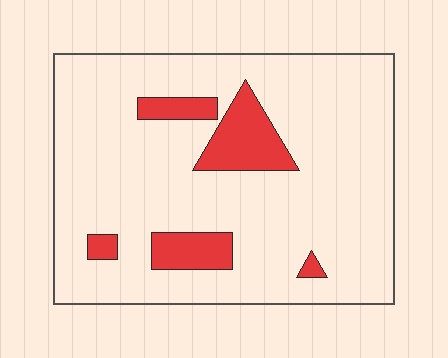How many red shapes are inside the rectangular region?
5.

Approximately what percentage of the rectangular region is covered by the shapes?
Approximately 15%.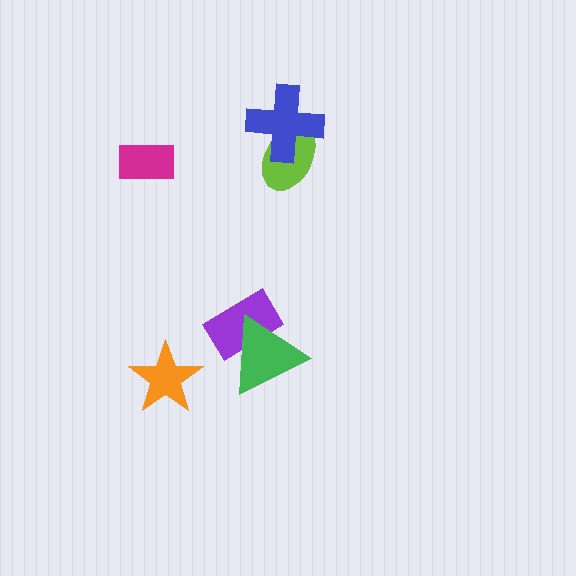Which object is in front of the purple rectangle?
The green triangle is in front of the purple rectangle.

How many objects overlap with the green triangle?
1 object overlaps with the green triangle.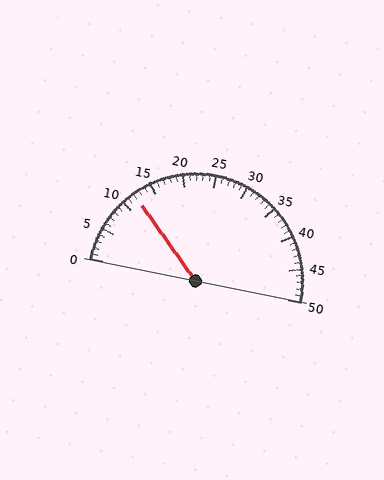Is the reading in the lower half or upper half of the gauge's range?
The reading is in the lower half of the range (0 to 50).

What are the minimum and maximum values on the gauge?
The gauge ranges from 0 to 50.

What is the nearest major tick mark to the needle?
The nearest major tick mark is 10.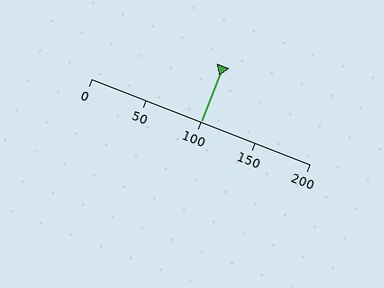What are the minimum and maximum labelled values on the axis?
The axis runs from 0 to 200.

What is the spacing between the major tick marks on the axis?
The major ticks are spaced 50 apart.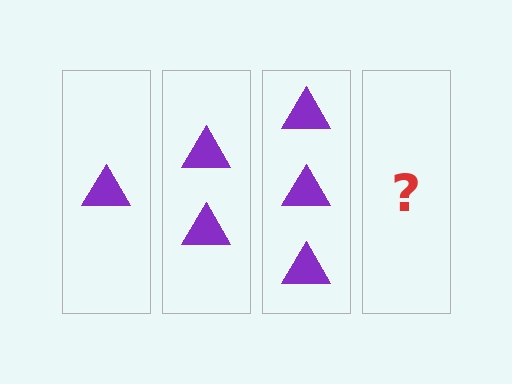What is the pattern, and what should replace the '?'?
The pattern is that each step adds one more triangle. The '?' should be 4 triangles.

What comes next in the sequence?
The next element should be 4 triangles.